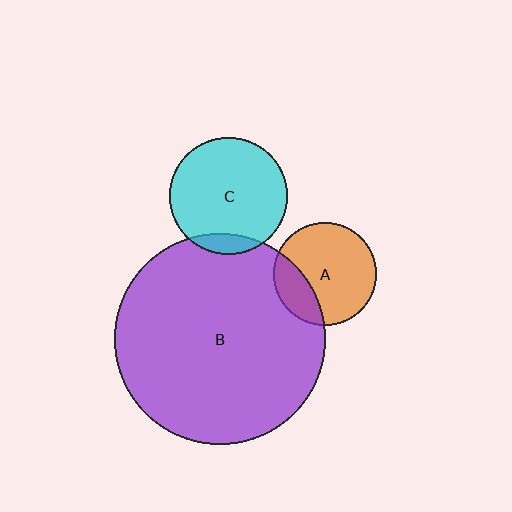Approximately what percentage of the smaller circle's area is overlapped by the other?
Approximately 10%.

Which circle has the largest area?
Circle B (purple).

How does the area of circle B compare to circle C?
Approximately 3.2 times.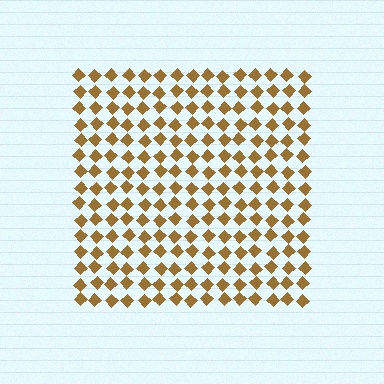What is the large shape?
The large shape is a square.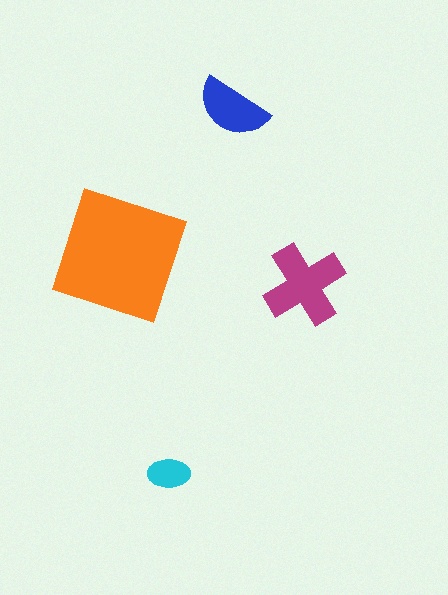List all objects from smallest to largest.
The cyan ellipse, the blue semicircle, the magenta cross, the orange square.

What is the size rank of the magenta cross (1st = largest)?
2nd.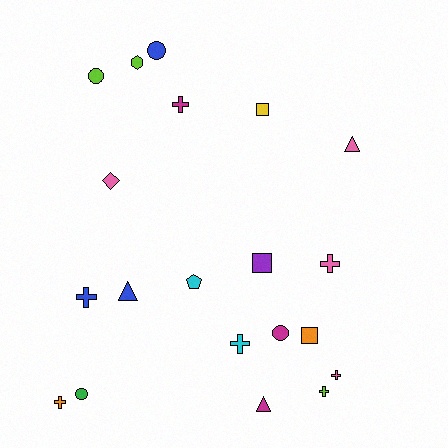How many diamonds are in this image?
There is 1 diamond.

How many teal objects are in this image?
There are no teal objects.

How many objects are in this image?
There are 20 objects.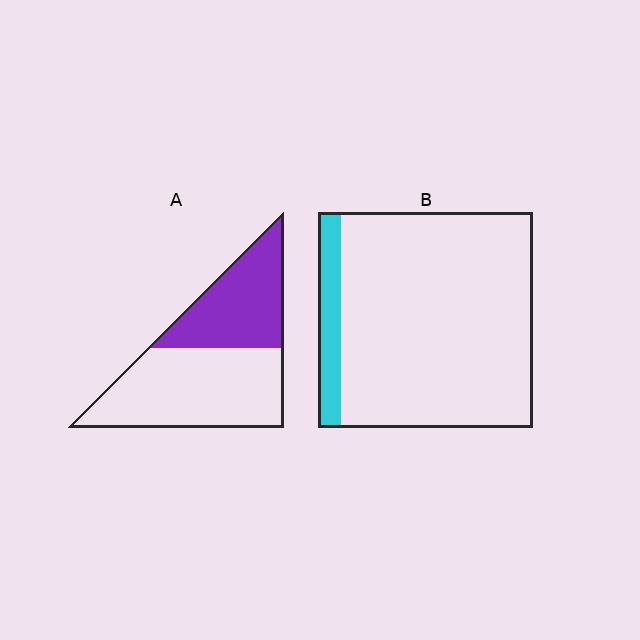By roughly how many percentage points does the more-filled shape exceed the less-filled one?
By roughly 30 percentage points (A over B).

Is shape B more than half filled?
No.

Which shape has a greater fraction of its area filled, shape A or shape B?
Shape A.